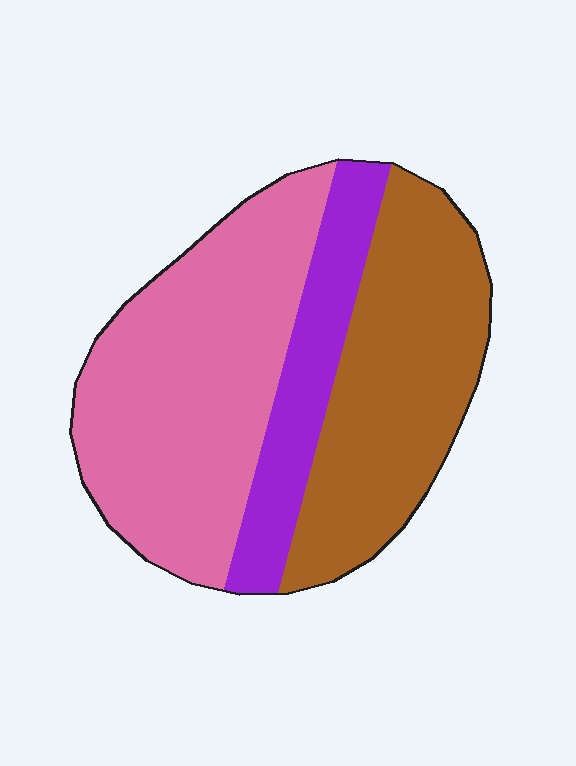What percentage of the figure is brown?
Brown takes up about three eighths (3/8) of the figure.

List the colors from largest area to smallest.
From largest to smallest: pink, brown, purple.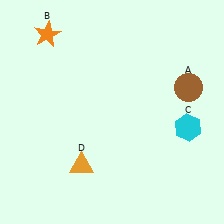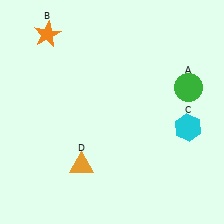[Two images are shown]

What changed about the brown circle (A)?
In Image 1, A is brown. In Image 2, it changed to green.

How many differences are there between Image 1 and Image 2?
There is 1 difference between the two images.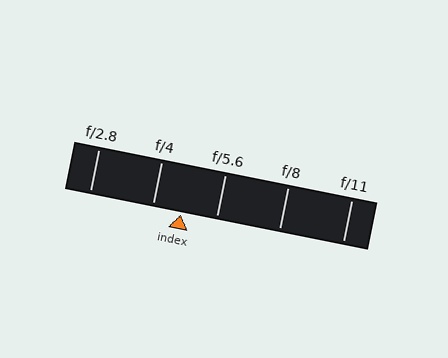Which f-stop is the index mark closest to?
The index mark is closest to f/4.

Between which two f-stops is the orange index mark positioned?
The index mark is between f/4 and f/5.6.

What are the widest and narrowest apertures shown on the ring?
The widest aperture shown is f/2.8 and the narrowest is f/11.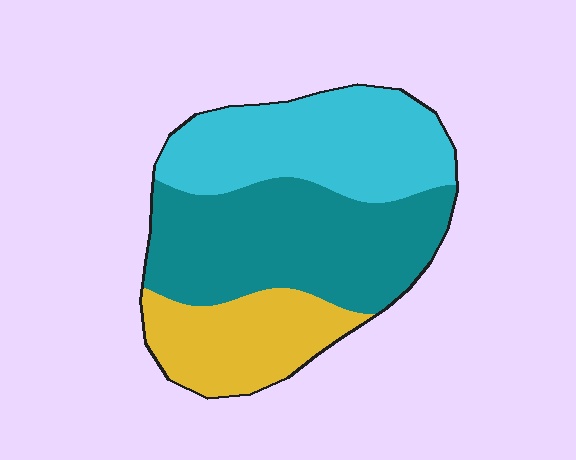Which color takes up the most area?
Teal, at roughly 45%.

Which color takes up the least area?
Yellow, at roughly 20%.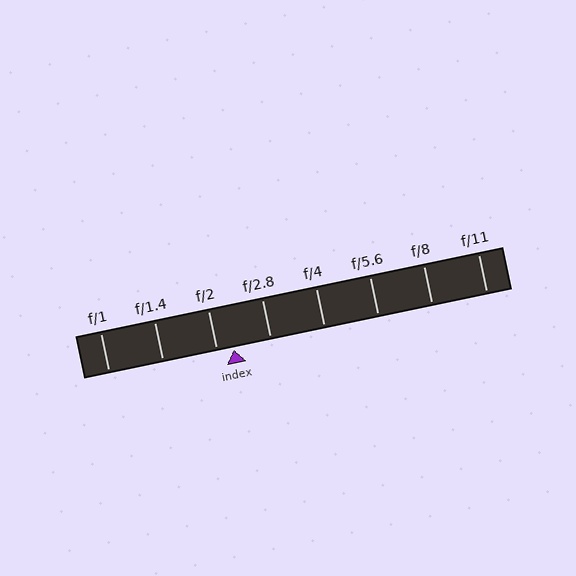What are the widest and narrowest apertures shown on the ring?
The widest aperture shown is f/1 and the narrowest is f/11.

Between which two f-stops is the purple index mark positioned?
The index mark is between f/2 and f/2.8.